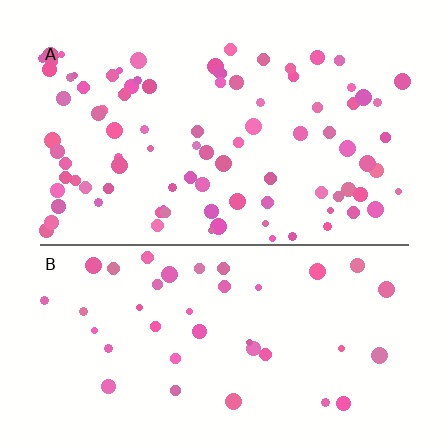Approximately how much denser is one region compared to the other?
Approximately 2.2× — region A over region B.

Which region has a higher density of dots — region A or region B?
A (the top).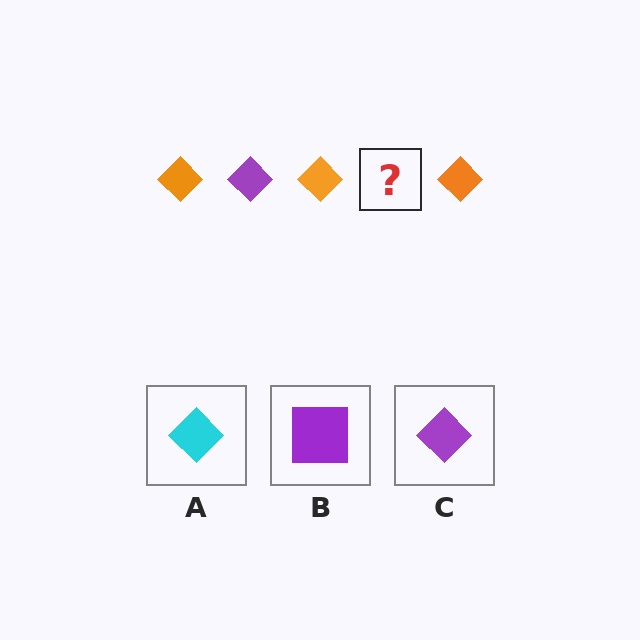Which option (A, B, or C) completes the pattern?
C.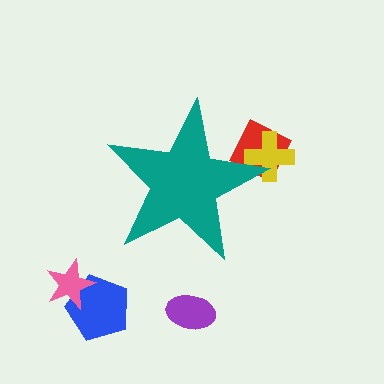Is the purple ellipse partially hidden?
No, the purple ellipse is fully visible.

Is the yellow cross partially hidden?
Yes, the yellow cross is partially hidden behind the teal star.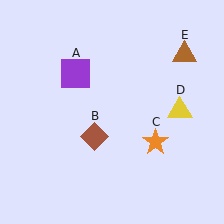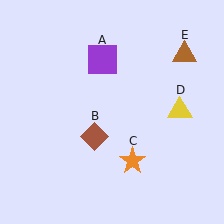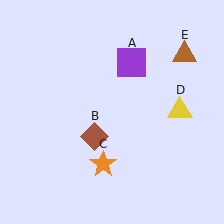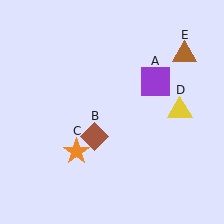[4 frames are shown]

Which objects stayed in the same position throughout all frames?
Brown diamond (object B) and yellow triangle (object D) and brown triangle (object E) remained stationary.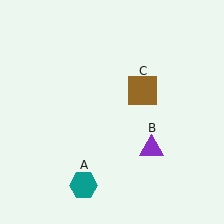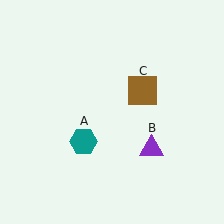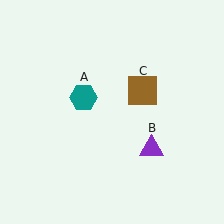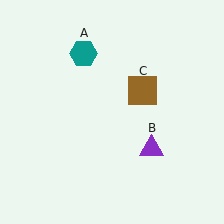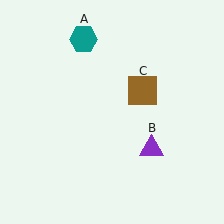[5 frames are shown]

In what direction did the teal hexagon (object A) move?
The teal hexagon (object A) moved up.